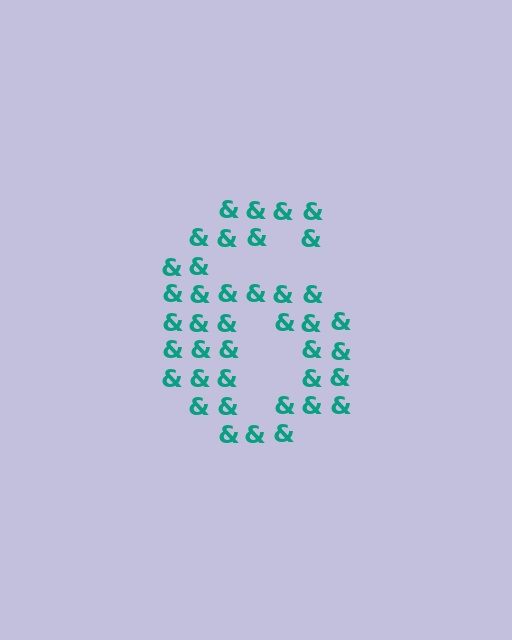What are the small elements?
The small elements are ampersands.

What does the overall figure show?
The overall figure shows the digit 6.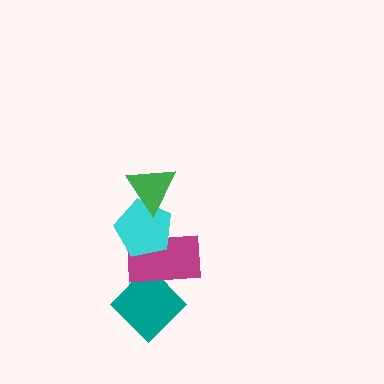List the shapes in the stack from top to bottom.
From top to bottom: the green triangle, the cyan pentagon, the magenta rectangle, the teal diamond.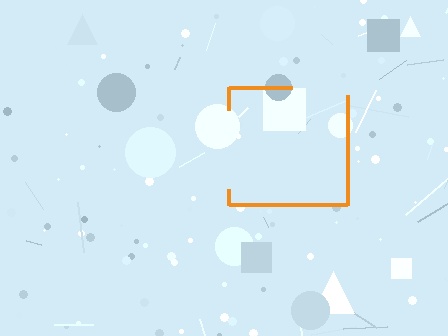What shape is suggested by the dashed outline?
The dashed outline suggests a square.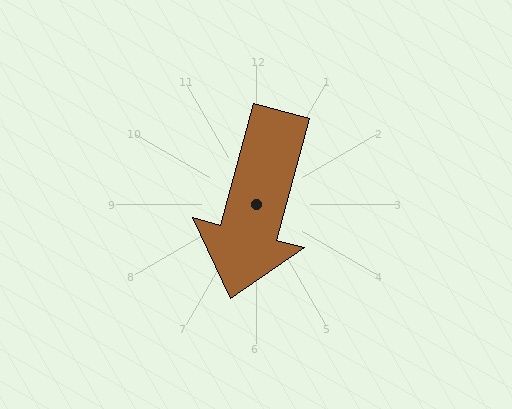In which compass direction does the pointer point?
South.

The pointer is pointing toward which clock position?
Roughly 7 o'clock.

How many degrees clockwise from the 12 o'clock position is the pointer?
Approximately 195 degrees.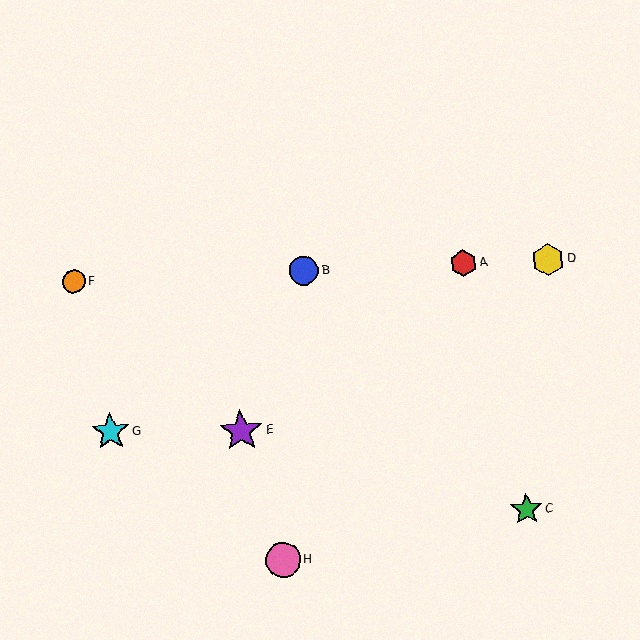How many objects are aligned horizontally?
4 objects (A, B, D, F) are aligned horizontally.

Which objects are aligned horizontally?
Objects A, B, D, F are aligned horizontally.